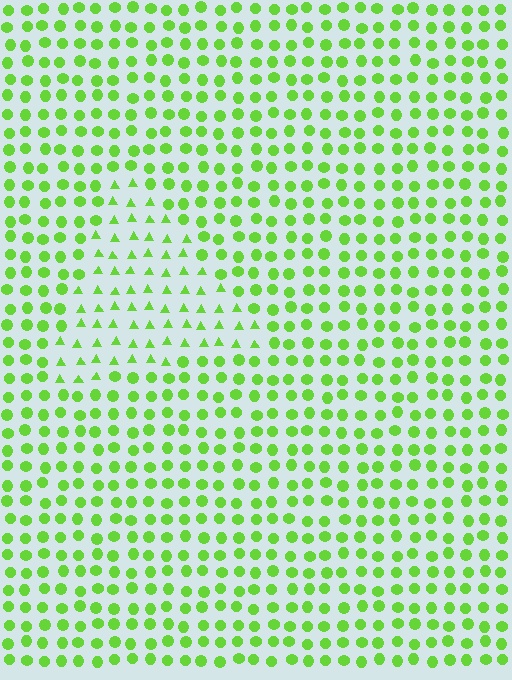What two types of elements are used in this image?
The image uses triangles inside the triangle region and circles outside it.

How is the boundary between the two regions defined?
The boundary is defined by a change in element shape: triangles inside vs. circles outside. All elements share the same color and spacing.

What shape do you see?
I see a triangle.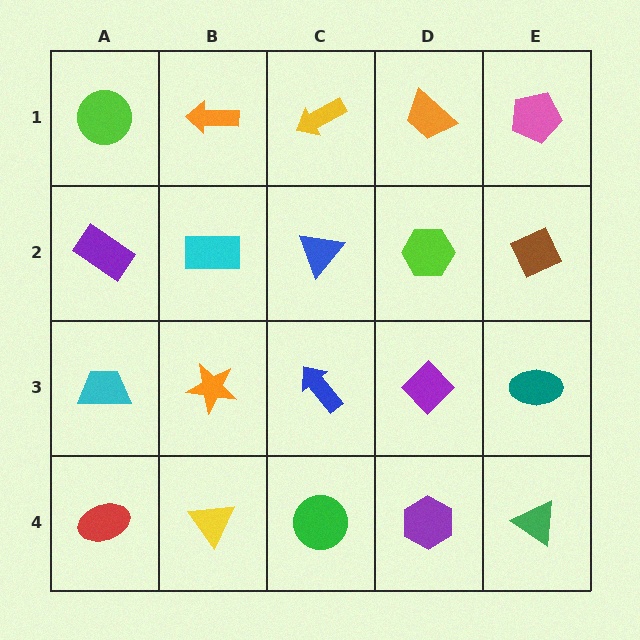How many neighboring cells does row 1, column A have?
2.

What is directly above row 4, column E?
A teal ellipse.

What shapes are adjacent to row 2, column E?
A pink pentagon (row 1, column E), a teal ellipse (row 3, column E), a lime hexagon (row 2, column D).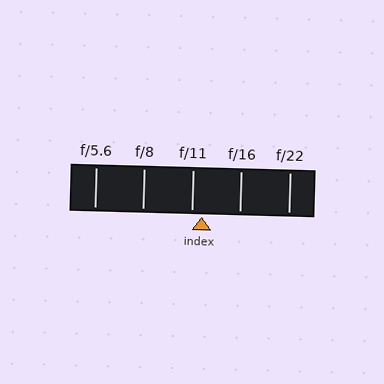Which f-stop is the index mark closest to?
The index mark is closest to f/11.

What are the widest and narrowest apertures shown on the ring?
The widest aperture shown is f/5.6 and the narrowest is f/22.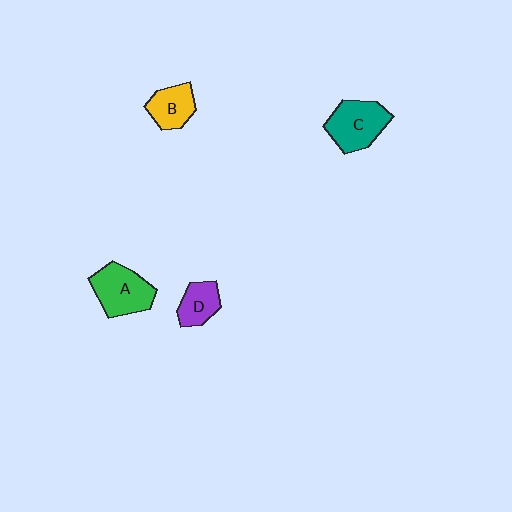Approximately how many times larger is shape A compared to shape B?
Approximately 1.5 times.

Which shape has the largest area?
Shape A (green).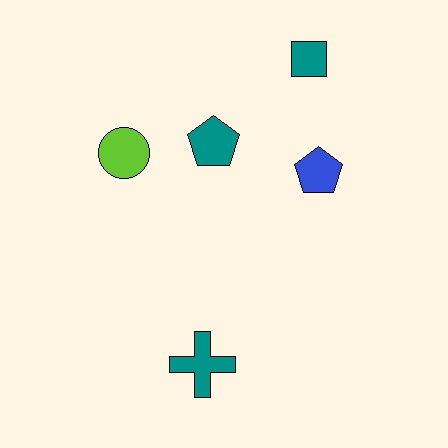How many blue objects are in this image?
There is 1 blue object.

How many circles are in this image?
There is 1 circle.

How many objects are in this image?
There are 5 objects.